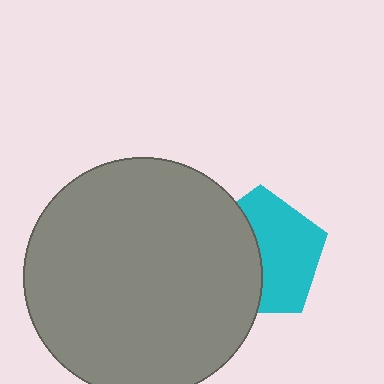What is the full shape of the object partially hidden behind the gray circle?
The partially hidden object is a cyan pentagon.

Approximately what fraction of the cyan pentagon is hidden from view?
Roughly 45% of the cyan pentagon is hidden behind the gray circle.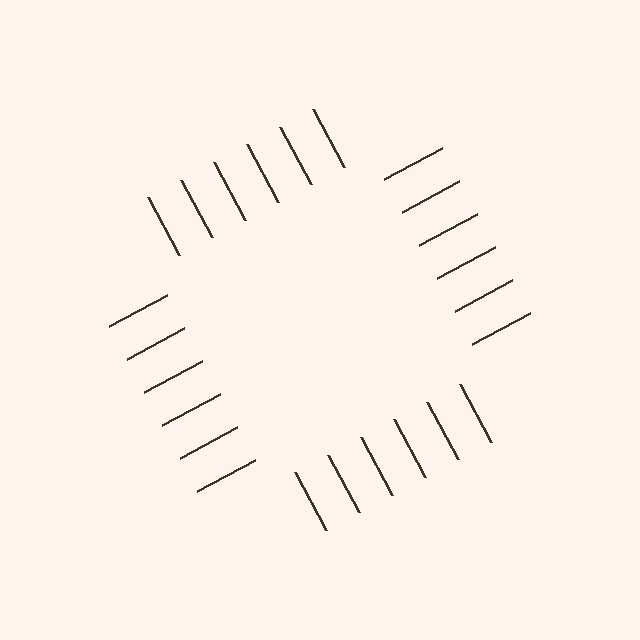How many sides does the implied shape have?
4 sides — the line-ends trace a square.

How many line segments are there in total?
24 — 6 along each of the 4 edges.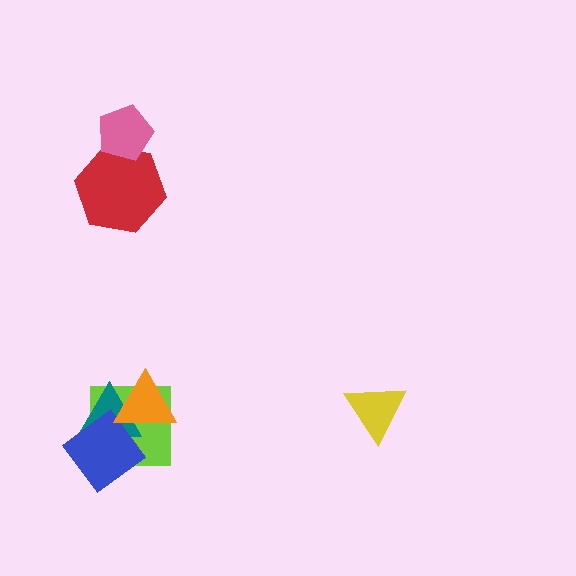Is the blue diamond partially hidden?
Yes, it is partially covered by another shape.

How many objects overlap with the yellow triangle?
0 objects overlap with the yellow triangle.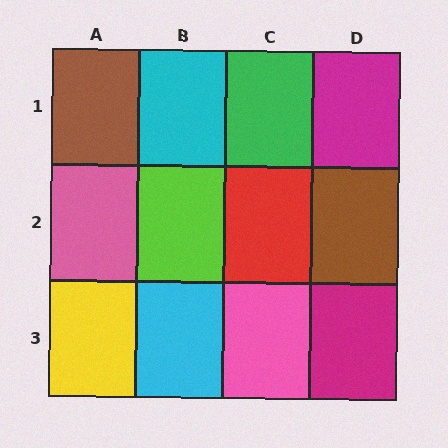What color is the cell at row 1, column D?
Magenta.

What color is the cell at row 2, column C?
Red.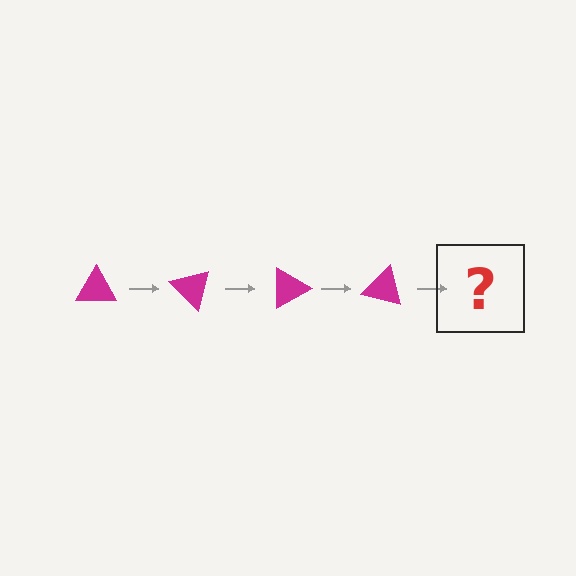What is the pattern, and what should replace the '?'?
The pattern is that the triangle rotates 45 degrees each step. The '?' should be a magenta triangle rotated 180 degrees.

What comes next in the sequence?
The next element should be a magenta triangle rotated 180 degrees.